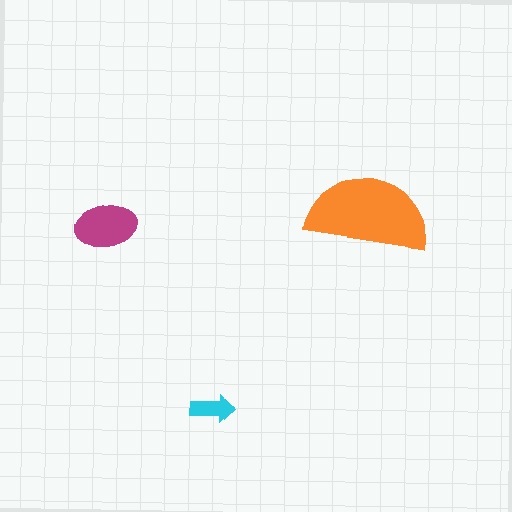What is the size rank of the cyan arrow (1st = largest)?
3rd.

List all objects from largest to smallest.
The orange semicircle, the magenta ellipse, the cyan arrow.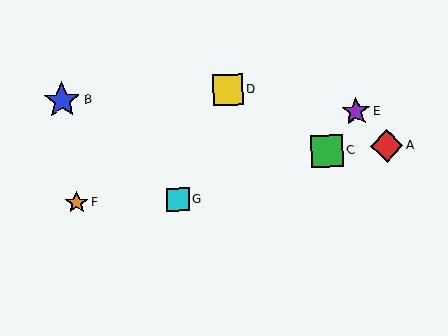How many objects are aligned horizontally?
2 objects (F, G) are aligned horizontally.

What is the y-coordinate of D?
Object D is at y≈90.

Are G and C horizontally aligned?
No, G is at y≈199 and C is at y≈151.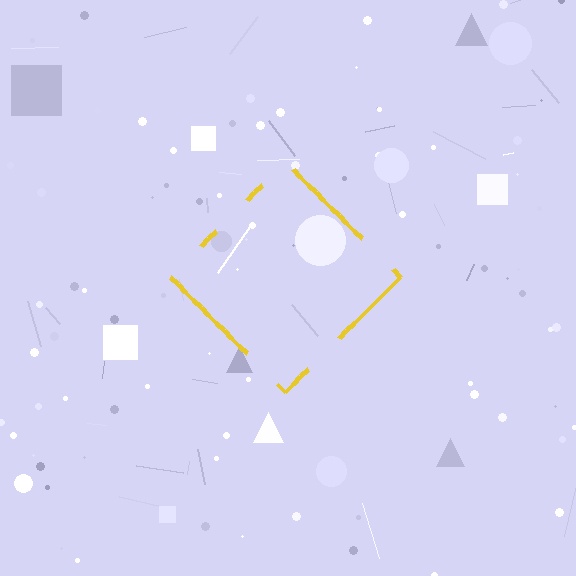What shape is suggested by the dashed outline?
The dashed outline suggests a diamond.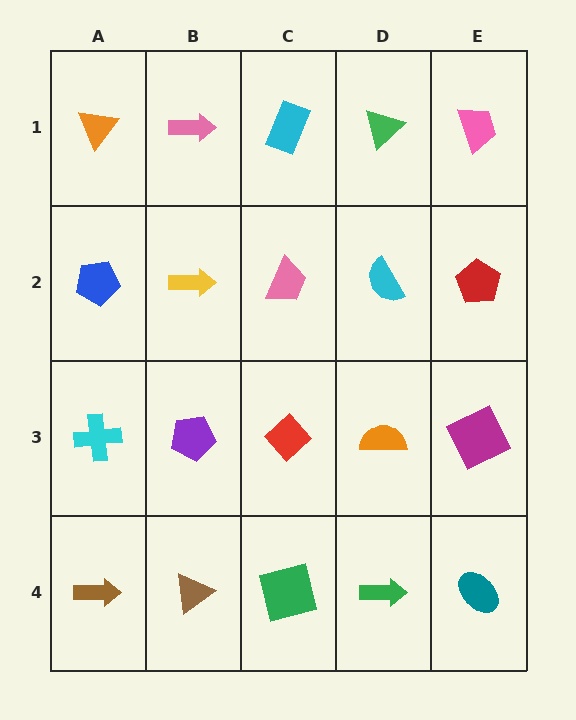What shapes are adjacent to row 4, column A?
A cyan cross (row 3, column A), a brown triangle (row 4, column B).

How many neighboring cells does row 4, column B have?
3.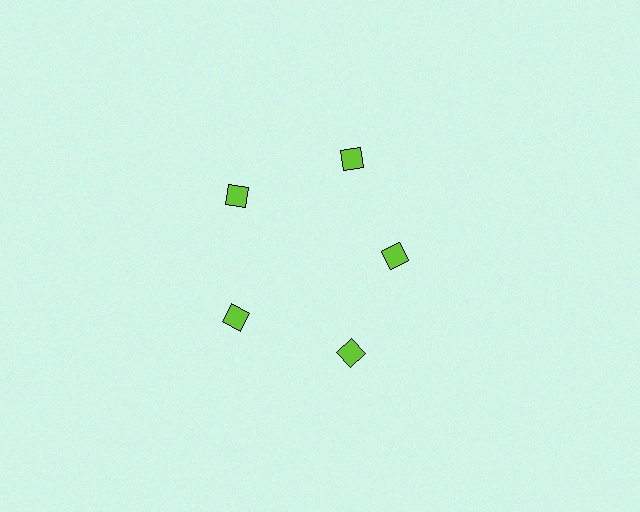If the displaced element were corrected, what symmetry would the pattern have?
It would have 5-fold rotational symmetry — the pattern would map onto itself every 72 degrees.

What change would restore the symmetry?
The symmetry would be restored by moving it outward, back onto the ring so that all 5 diamonds sit at equal angles and equal distance from the center.